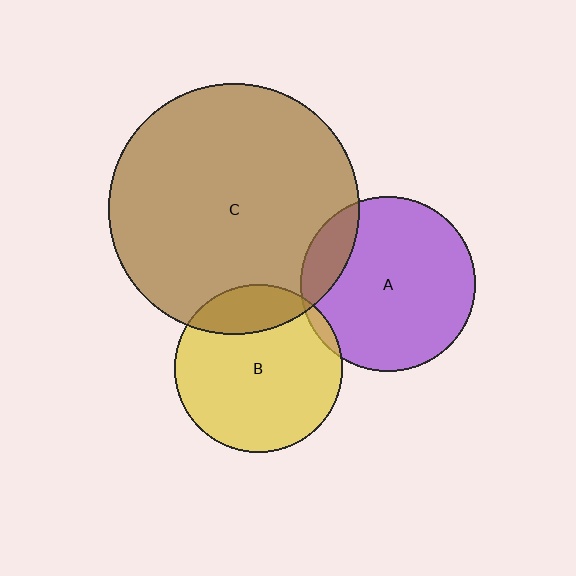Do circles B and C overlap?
Yes.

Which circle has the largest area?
Circle C (brown).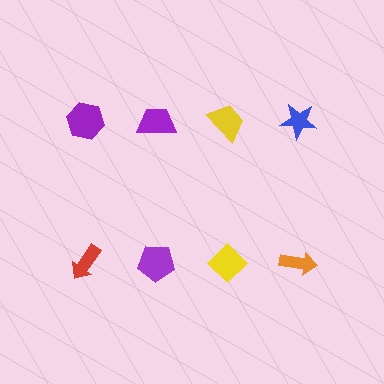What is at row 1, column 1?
A purple hexagon.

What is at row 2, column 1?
A red arrow.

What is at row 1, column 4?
A blue star.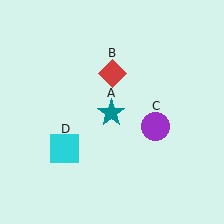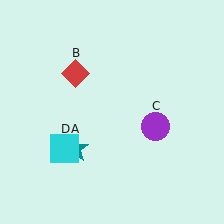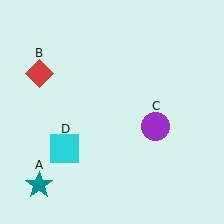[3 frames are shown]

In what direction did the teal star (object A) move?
The teal star (object A) moved down and to the left.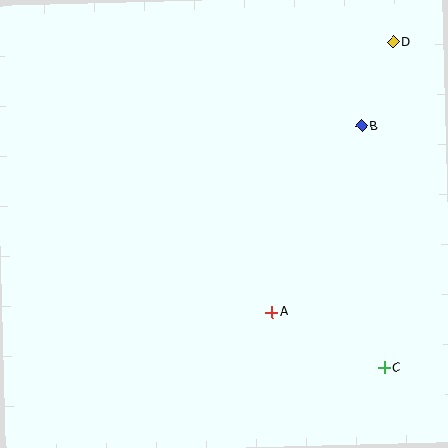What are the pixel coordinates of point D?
Point D is at (393, 42).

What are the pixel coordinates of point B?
Point B is at (362, 126).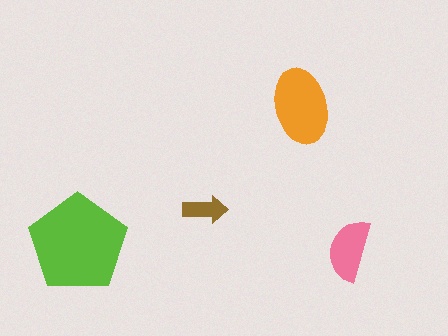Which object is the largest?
The lime pentagon.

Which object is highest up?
The orange ellipse is topmost.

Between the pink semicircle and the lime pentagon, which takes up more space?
The lime pentagon.